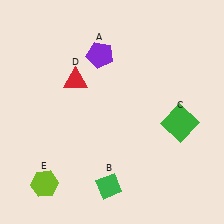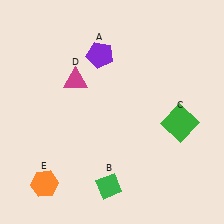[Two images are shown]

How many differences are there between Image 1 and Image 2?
There are 2 differences between the two images.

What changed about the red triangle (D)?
In Image 1, D is red. In Image 2, it changed to magenta.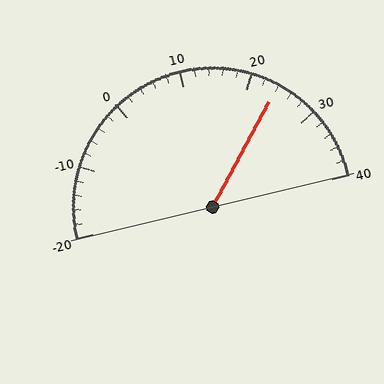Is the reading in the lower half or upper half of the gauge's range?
The reading is in the upper half of the range (-20 to 40).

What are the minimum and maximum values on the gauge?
The gauge ranges from -20 to 40.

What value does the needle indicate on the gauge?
The needle indicates approximately 24.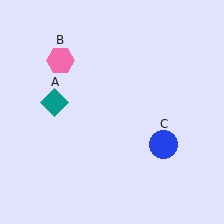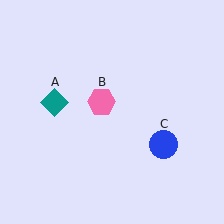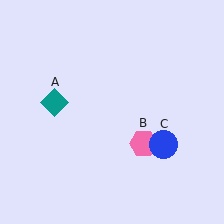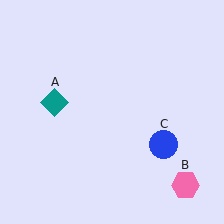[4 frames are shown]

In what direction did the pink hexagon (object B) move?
The pink hexagon (object B) moved down and to the right.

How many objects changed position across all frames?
1 object changed position: pink hexagon (object B).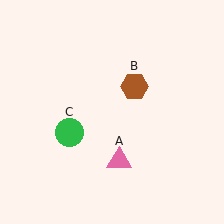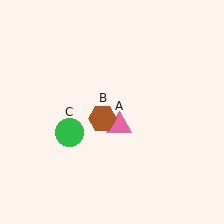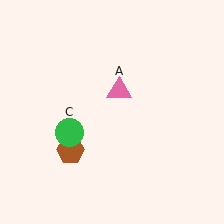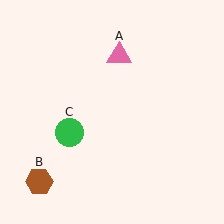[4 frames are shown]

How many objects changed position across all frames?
2 objects changed position: pink triangle (object A), brown hexagon (object B).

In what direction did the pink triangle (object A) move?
The pink triangle (object A) moved up.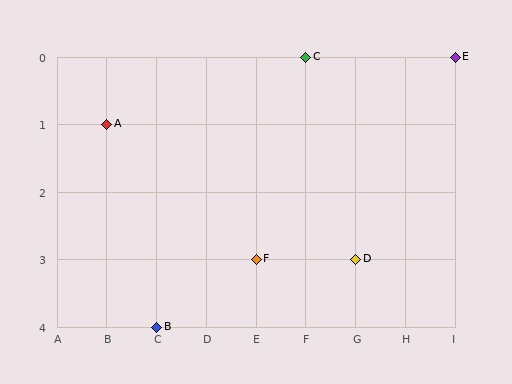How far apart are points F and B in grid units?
Points F and B are 2 columns and 1 row apart (about 2.2 grid units diagonally).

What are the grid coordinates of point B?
Point B is at grid coordinates (C, 4).